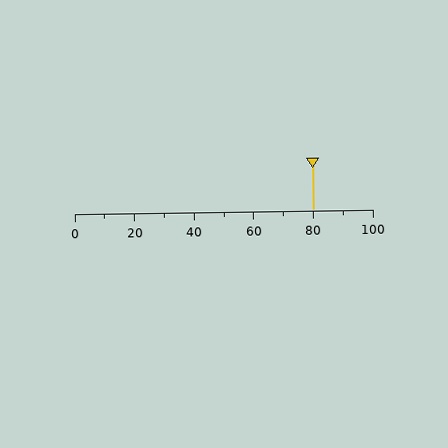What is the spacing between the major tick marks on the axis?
The major ticks are spaced 20 apart.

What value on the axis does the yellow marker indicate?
The marker indicates approximately 80.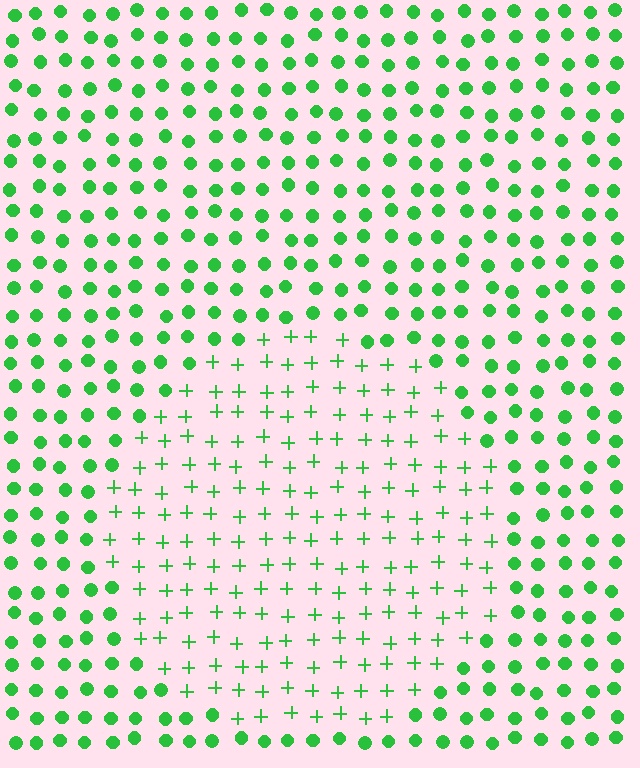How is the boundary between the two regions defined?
The boundary is defined by a change in element shape: plus signs inside vs. circles outside. All elements share the same color and spacing.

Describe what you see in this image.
The image is filled with small green elements arranged in a uniform grid. A circle-shaped region contains plus signs, while the surrounding area contains circles. The boundary is defined purely by the change in element shape.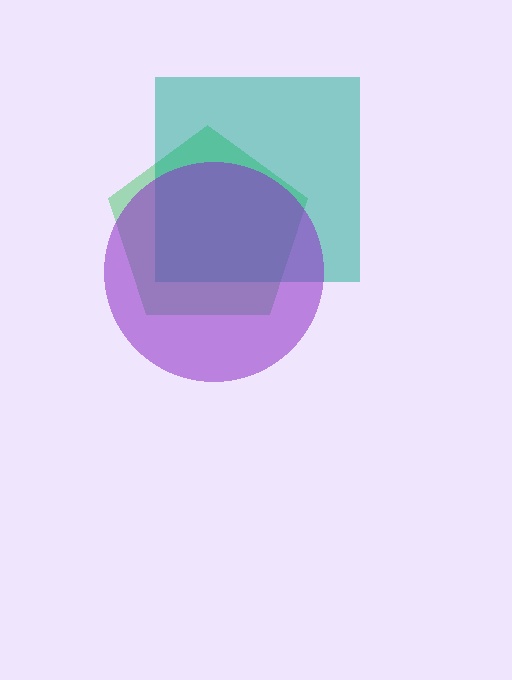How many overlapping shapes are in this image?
There are 3 overlapping shapes in the image.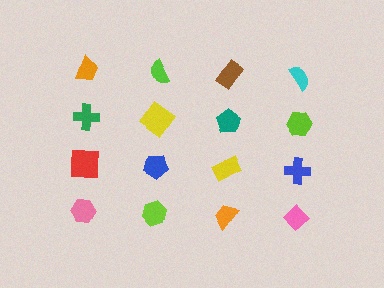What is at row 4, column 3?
An orange trapezoid.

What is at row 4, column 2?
A lime hexagon.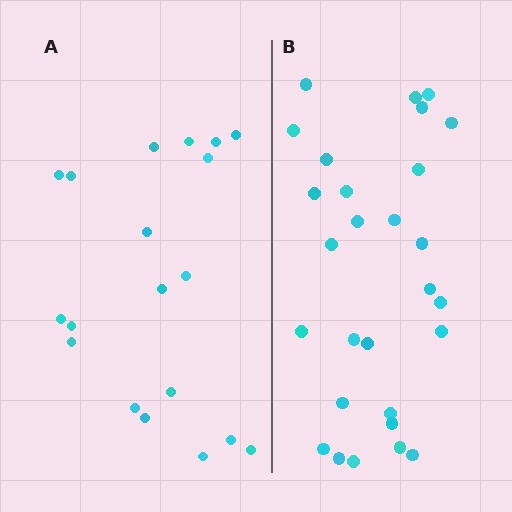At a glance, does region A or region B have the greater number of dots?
Region B (the right region) has more dots.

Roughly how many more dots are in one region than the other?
Region B has roughly 8 or so more dots than region A.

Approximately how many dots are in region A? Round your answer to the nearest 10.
About 20 dots. (The exact count is 19, which rounds to 20.)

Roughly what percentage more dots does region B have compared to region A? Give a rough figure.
About 45% more.